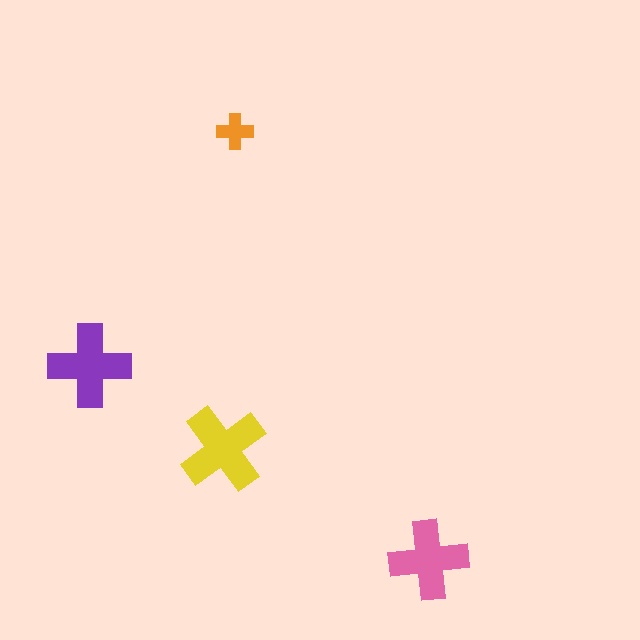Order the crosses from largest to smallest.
the yellow one, the purple one, the pink one, the orange one.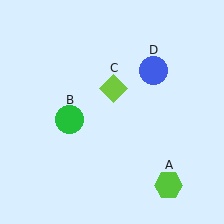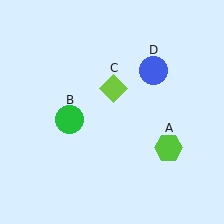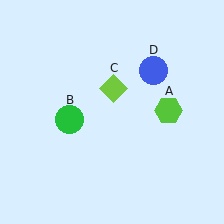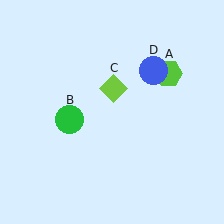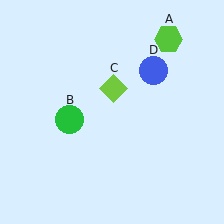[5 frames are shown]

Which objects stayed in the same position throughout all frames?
Green circle (object B) and lime diamond (object C) and blue circle (object D) remained stationary.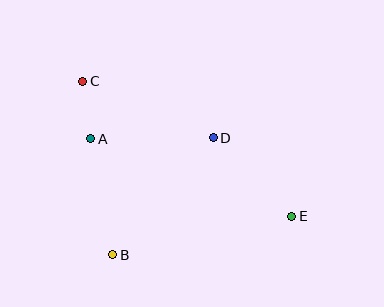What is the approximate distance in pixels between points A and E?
The distance between A and E is approximately 216 pixels.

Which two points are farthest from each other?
Points C and E are farthest from each other.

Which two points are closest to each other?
Points A and C are closest to each other.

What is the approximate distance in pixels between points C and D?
The distance between C and D is approximately 142 pixels.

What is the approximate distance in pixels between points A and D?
The distance between A and D is approximately 123 pixels.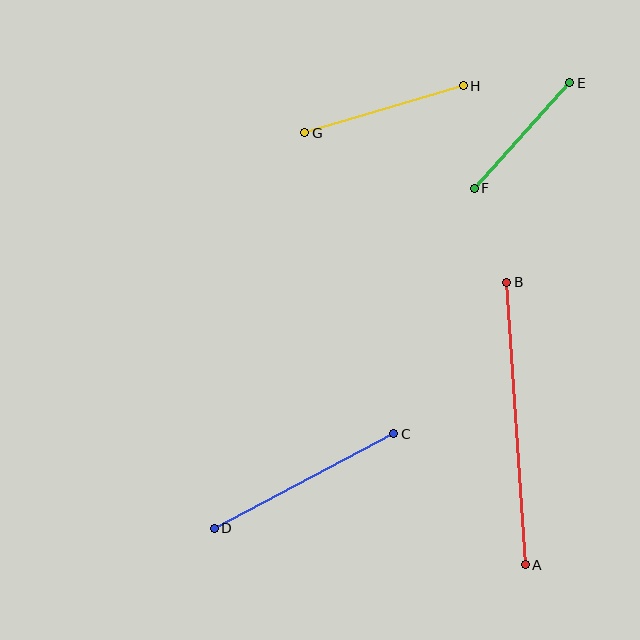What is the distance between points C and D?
The distance is approximately 203 pixels.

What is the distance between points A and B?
The distance is approximately 283 pixels.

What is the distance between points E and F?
The distance is approximately 142 pixels.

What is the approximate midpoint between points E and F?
The midpoint is at approximately (522, 136) pixels.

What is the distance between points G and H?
The distance is approximately 165 pixels.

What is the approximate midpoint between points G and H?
The midpoint is at approximately (384, 109) pixels.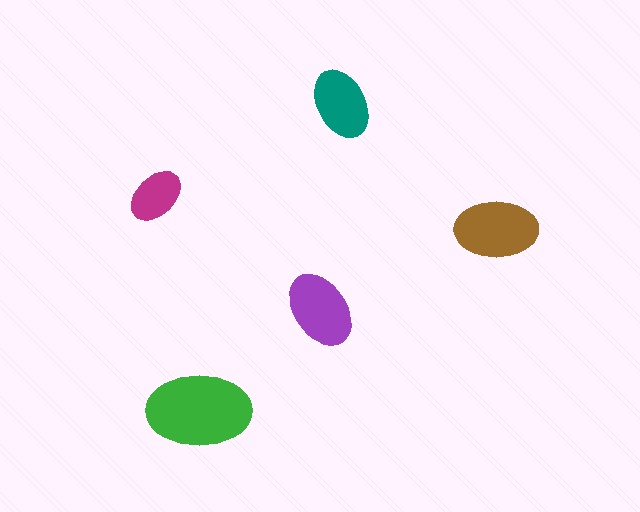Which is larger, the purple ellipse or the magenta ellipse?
The purple one.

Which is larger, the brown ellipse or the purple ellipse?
The brown one.